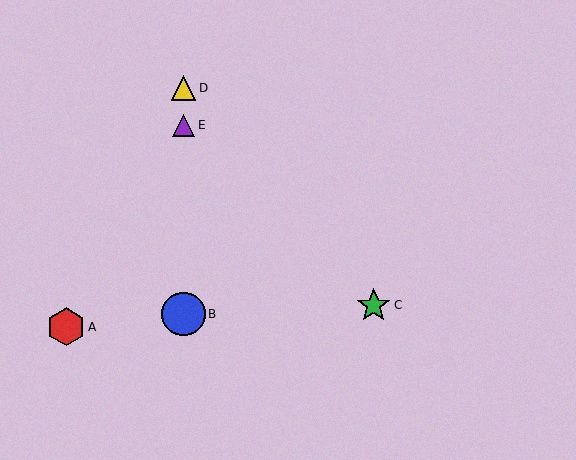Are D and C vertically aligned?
No, D is at x≈184 and C is at x≈374.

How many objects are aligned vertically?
3 objects (B, D, E) are aligned vertically.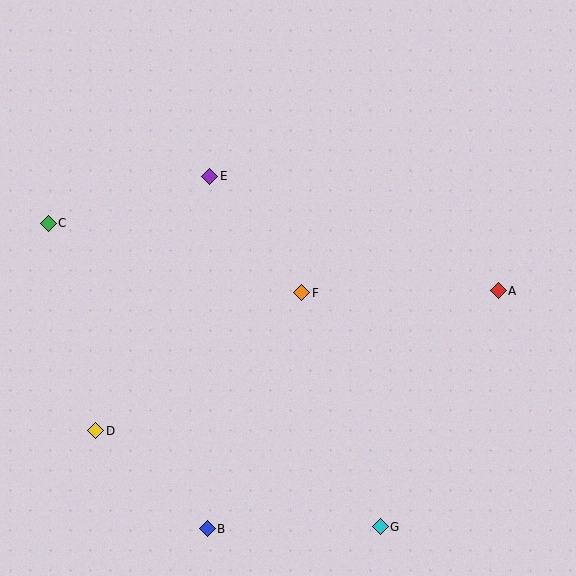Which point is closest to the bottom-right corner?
Point G is closest to the bottom-right corner.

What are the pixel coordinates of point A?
Point A is at (498, 291).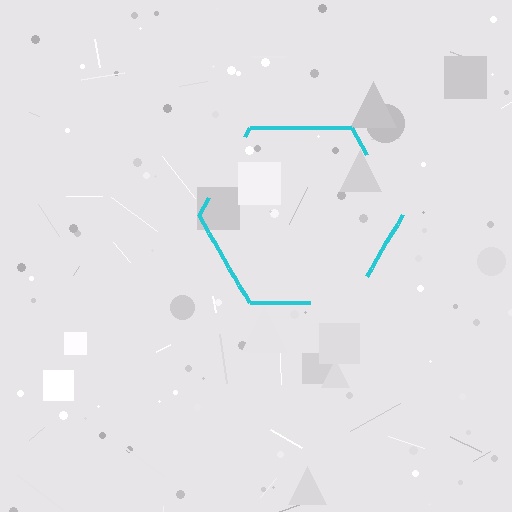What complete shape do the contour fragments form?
The contour fragments form a hexagon.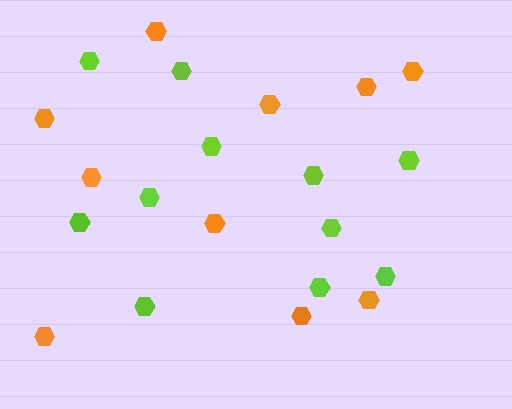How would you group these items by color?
There are 2 groups: one group of lime hexagons (11) and one group of orange hexagons (10).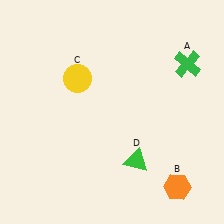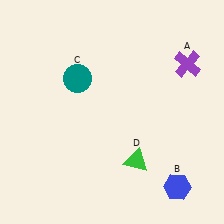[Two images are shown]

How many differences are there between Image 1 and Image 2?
There are 3 differences between the two images.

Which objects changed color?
A changed from green to purple. B changed from orange to blue. C changed from yellow to teal.